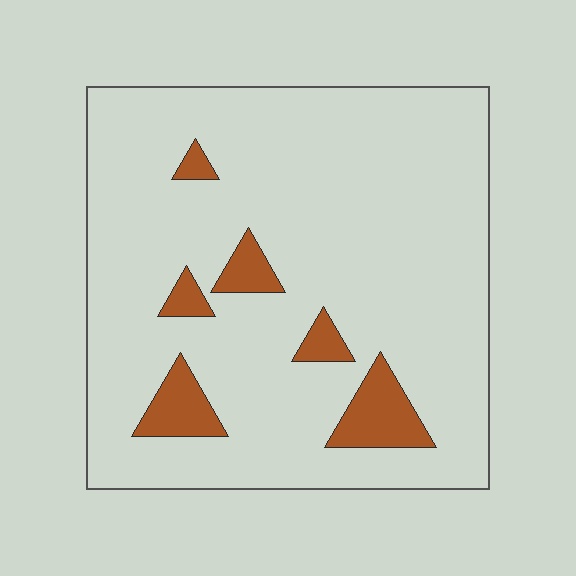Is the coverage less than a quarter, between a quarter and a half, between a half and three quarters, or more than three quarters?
Less than a quarter.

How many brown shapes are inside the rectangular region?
6.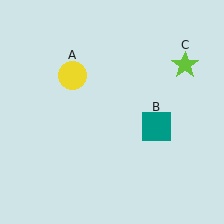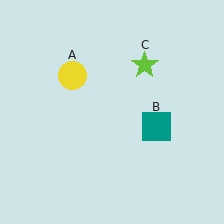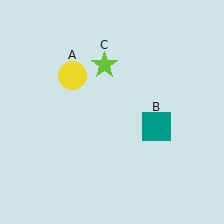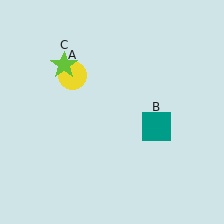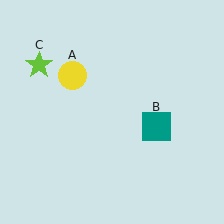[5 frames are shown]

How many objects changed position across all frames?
1 object changed position: lime star (object C).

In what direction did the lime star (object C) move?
The lime star (object C) moved left.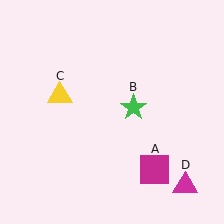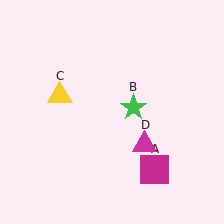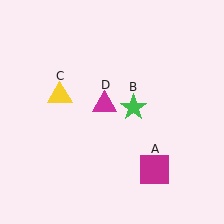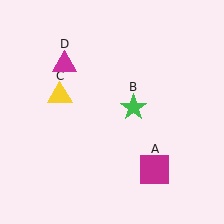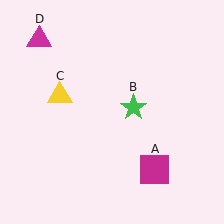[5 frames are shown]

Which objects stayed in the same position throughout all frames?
Magenta square (object A) and green star (object B) and yellow triangle (object C) remained stationary.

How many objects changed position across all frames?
1 object changed position: magenta triangle (object D).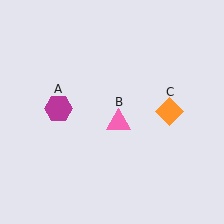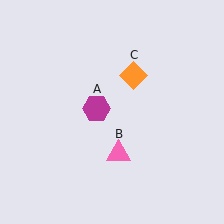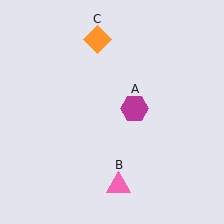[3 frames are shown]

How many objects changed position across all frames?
3 objects changed position: magenta hexagon (object A), pink triangle (object B), orange diamond (object C).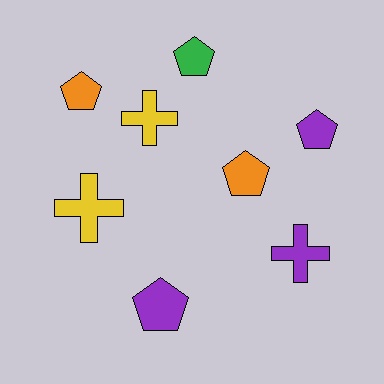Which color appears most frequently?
Purple, with 3 objects.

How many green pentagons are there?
There is 1 green pentagon.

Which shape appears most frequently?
Pentagon, with 5 objects.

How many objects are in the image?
There are 8 objects.